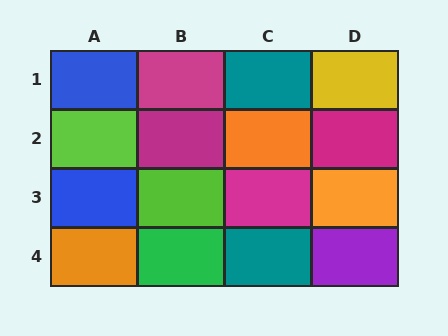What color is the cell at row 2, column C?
Orange.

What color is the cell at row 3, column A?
Blue.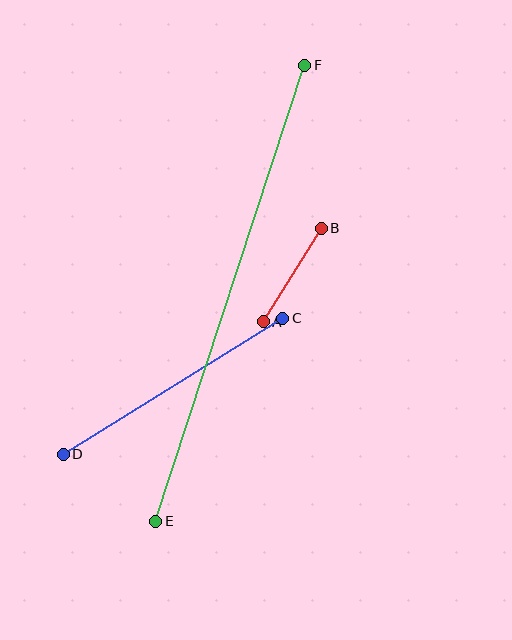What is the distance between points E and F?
The distance is approximately 480 pixels.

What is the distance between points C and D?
The distance is approximately 258 pixels.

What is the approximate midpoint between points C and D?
The midpoint is at approximately (173, 386) pixels.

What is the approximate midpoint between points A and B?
The midpoint is at approximately (292, 275) pixels.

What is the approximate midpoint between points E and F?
The midpoint is at approximately (230, 293) pixels.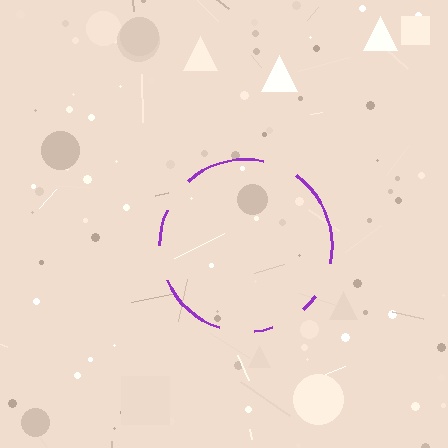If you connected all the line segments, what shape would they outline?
They would outline a circle.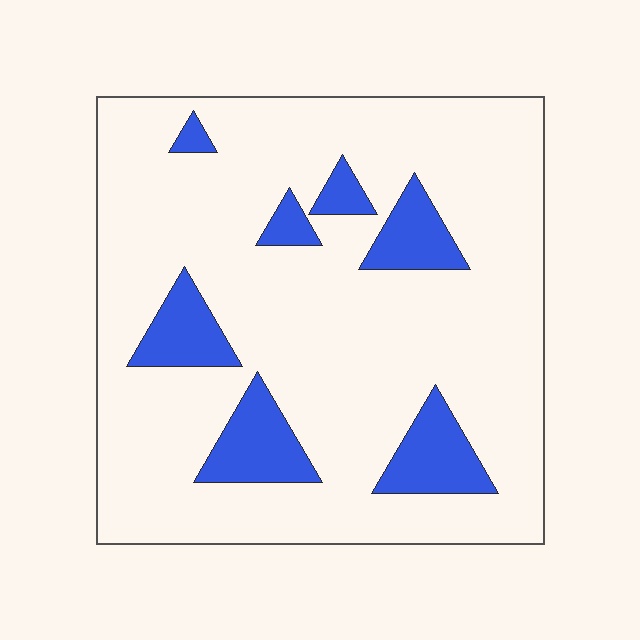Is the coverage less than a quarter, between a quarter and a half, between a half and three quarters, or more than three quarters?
Less than a quarter.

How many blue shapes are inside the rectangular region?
7.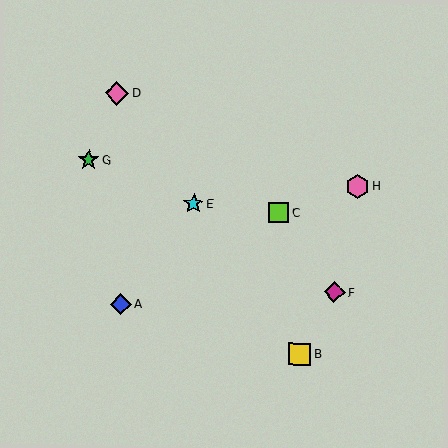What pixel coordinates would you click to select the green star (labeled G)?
Click at (89, 160) to select the green star G.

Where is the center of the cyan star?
The center of the cyan star is at (194, 204).